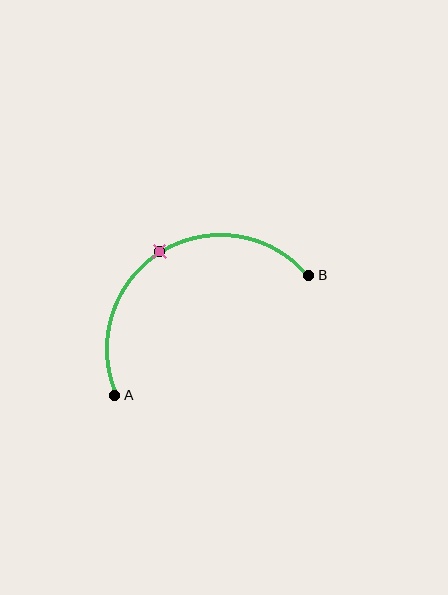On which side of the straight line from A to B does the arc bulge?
The arc bulges above the straight line connecting A and B.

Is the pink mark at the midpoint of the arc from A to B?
Yes. The pink mark lies on the arc at equal arc-length from both A and B — it is the arc midpoint.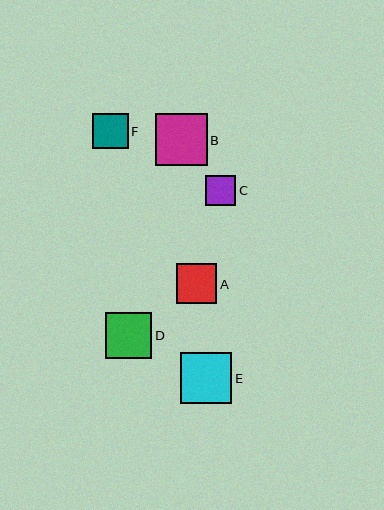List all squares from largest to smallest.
From largest to smallest: B, E, D, A, F, C.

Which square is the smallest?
Square C is the smallest with a size of approximately 30 pixels.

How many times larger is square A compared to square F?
Square A is approximately 1.1 times the size of square F.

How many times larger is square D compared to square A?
Square D is approximately 1.1 times the size of square A.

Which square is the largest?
Square B is the largest with a size of approximately 52 pixels.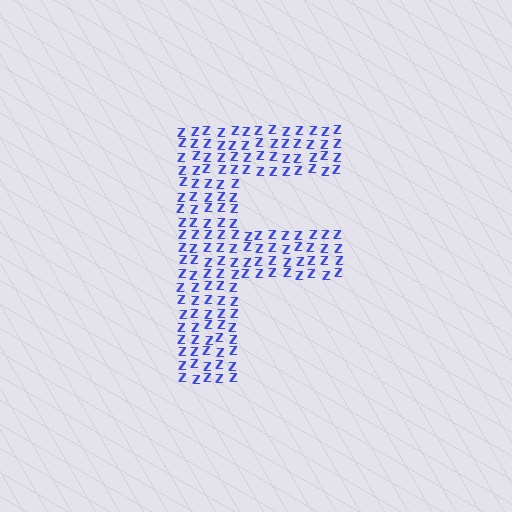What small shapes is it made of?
It is made of small letter Z's.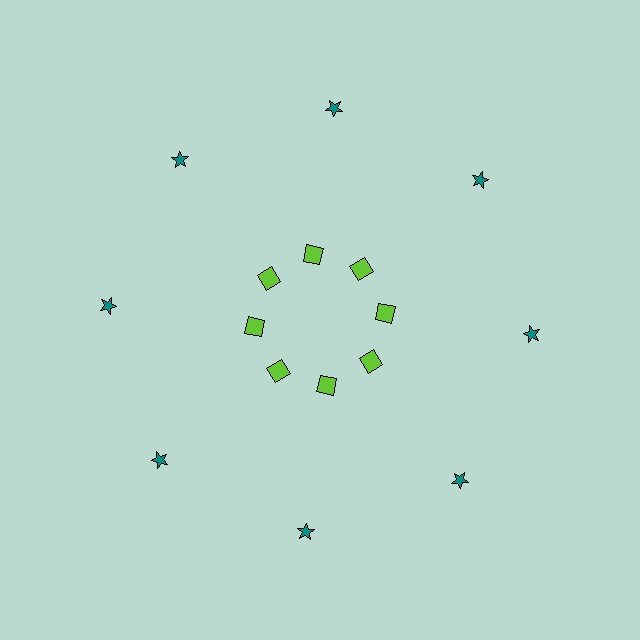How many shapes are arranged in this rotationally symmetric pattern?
There are 16 shapes, arranged in 8 groups of 2.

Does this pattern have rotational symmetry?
Yes, this pattern has 8-fold rotational symmetry. It looks the same after rotating 45 degrees around the center.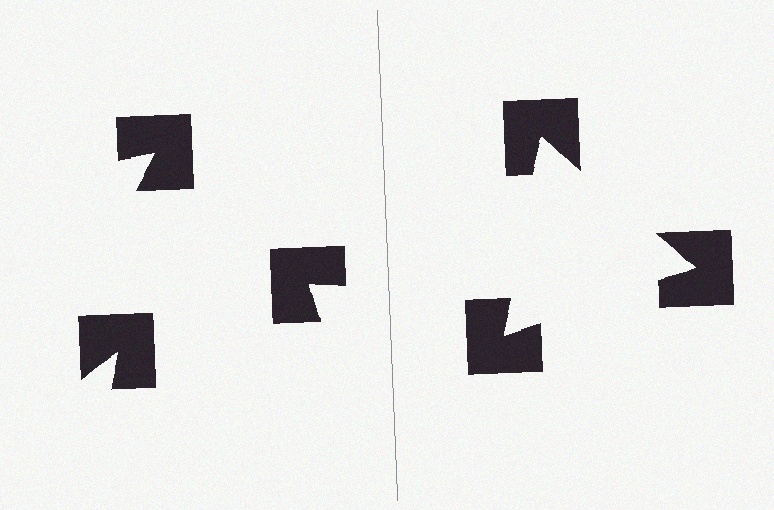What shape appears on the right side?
An illusory triangle.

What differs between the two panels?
The notched squares are positioned identically on both sides; only the wedge orientations differ. On the right they align to a triangle; on the left they are misaligned.